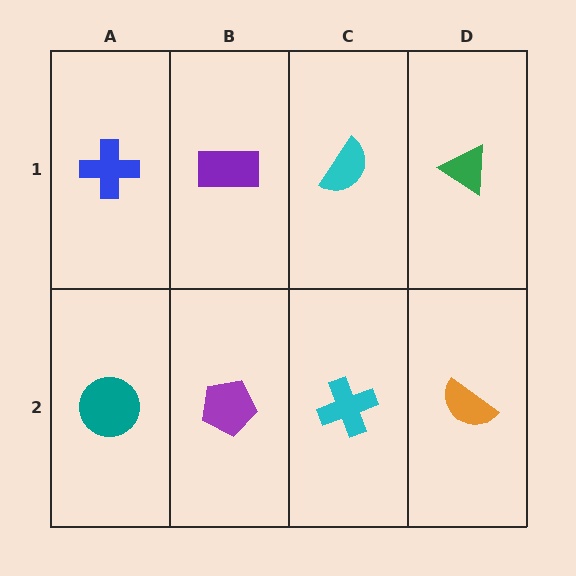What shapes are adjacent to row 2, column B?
A purple rectangle (row 1, column B), a teal circle (row 2, column A), a cyan cross (row 2, column C).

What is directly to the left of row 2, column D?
A cyan cross.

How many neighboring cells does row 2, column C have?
3.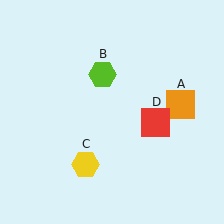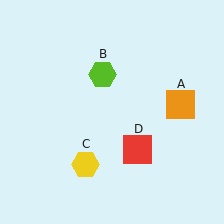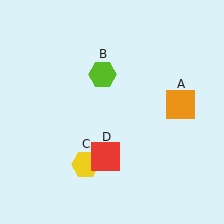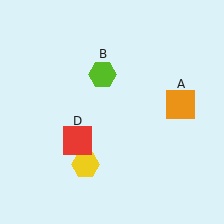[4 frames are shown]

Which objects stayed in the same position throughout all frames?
Orange square (object A) and lime hexagon (object B) and yellow hexagon (object C) remained stationary.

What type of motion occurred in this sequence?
The red square (object D) rotated clockwise around the center of the scene.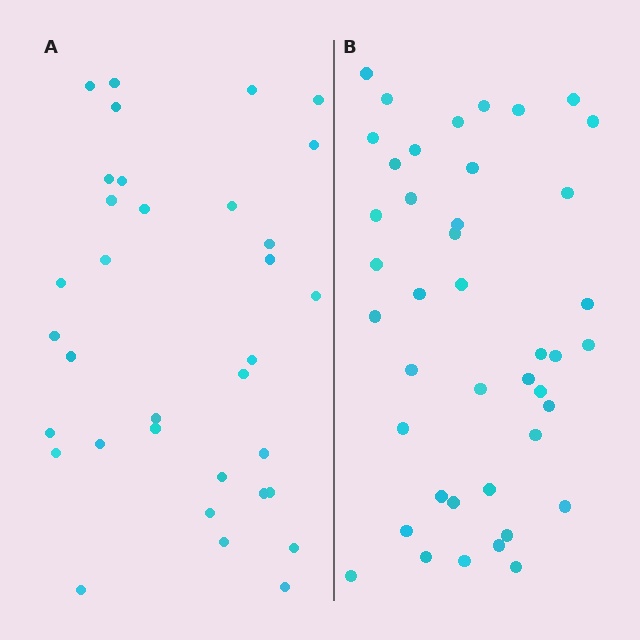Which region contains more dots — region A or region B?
Region B (the right region) has more dots.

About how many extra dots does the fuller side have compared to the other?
Region B has roughly 8 or so more dots than region A.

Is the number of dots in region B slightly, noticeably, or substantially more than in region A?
Region B has only slightly more — the two regions are fairly close. The ratio is roughly 1.2 to 1.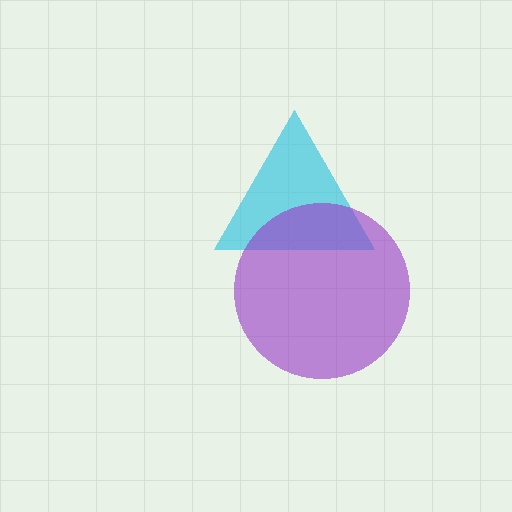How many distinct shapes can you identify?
There are 2 distinct shapes: a cyan triangle, a purple circle.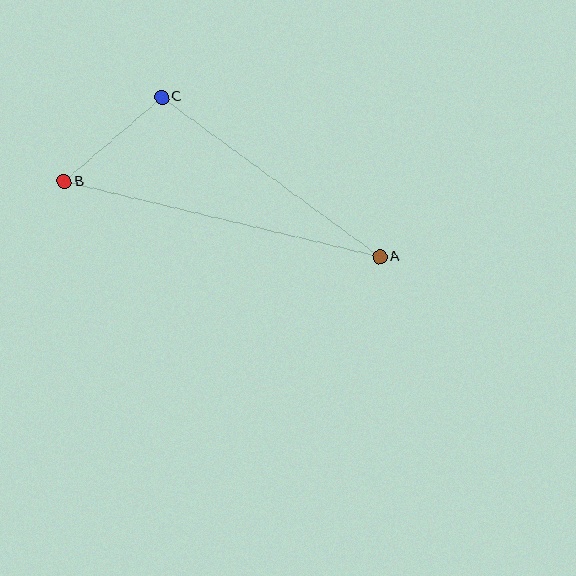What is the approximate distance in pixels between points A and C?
The distance between A and C is approximately 270 pixels.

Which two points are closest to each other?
Points B and C are closest to each other.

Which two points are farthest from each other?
Points A and B are farthest from each other.